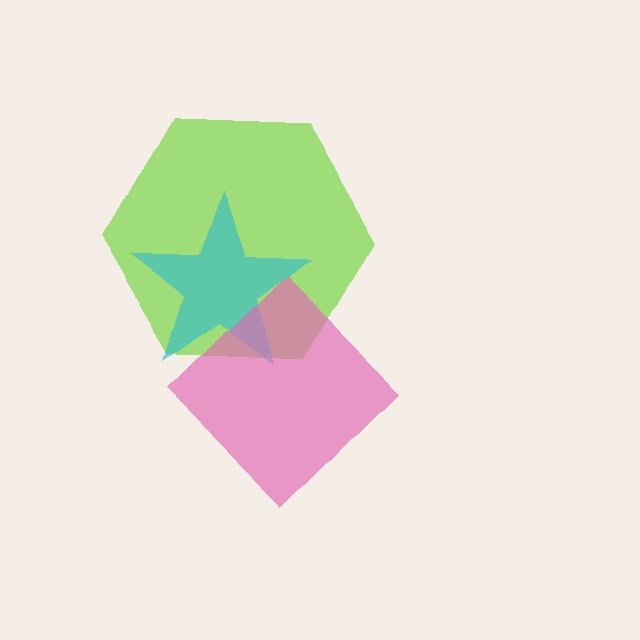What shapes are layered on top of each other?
The layered shapes are: a lime hexagon, a cyan star, a pink diamond.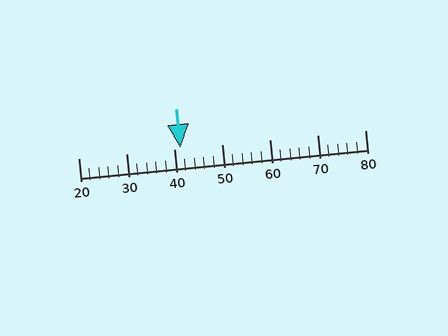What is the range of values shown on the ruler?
The ruler shows values from 20 to 80.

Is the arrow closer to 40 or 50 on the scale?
The arrow is closer to 40.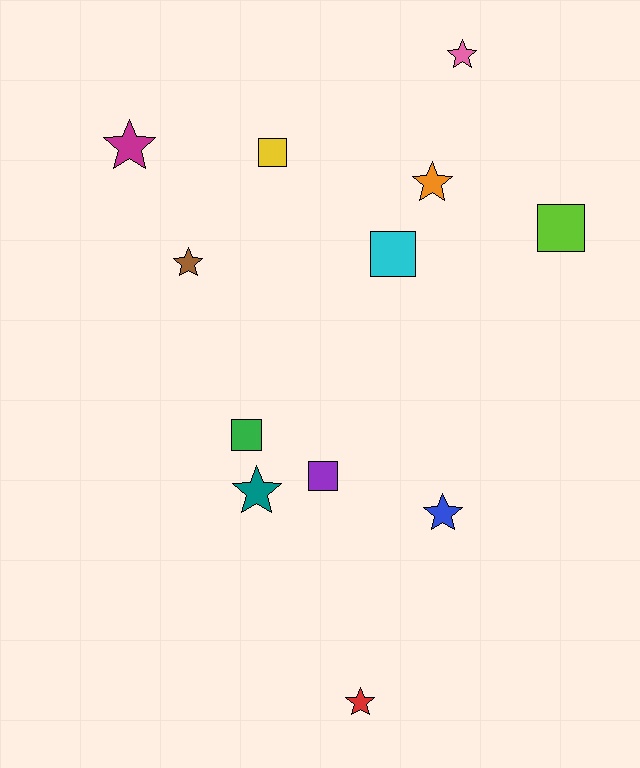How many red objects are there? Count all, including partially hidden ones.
There is 1 red object.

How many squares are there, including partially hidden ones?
There are 5 squares.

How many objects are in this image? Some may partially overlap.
There are 12 objects.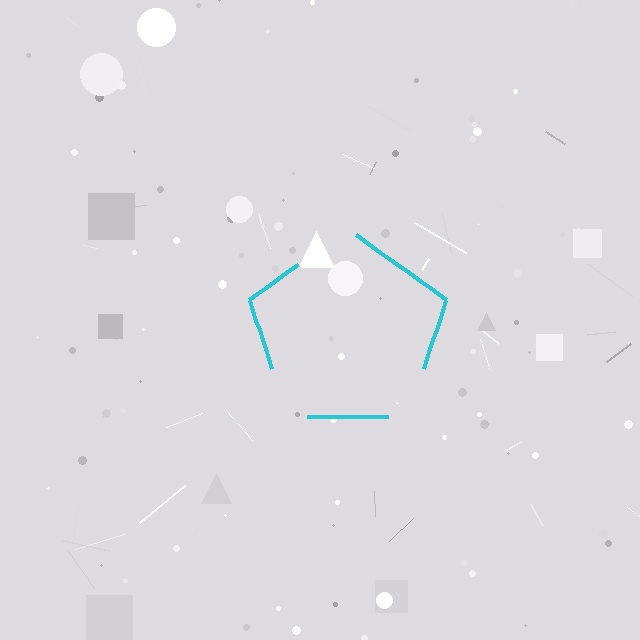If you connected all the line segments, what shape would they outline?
They would outline a pentagon.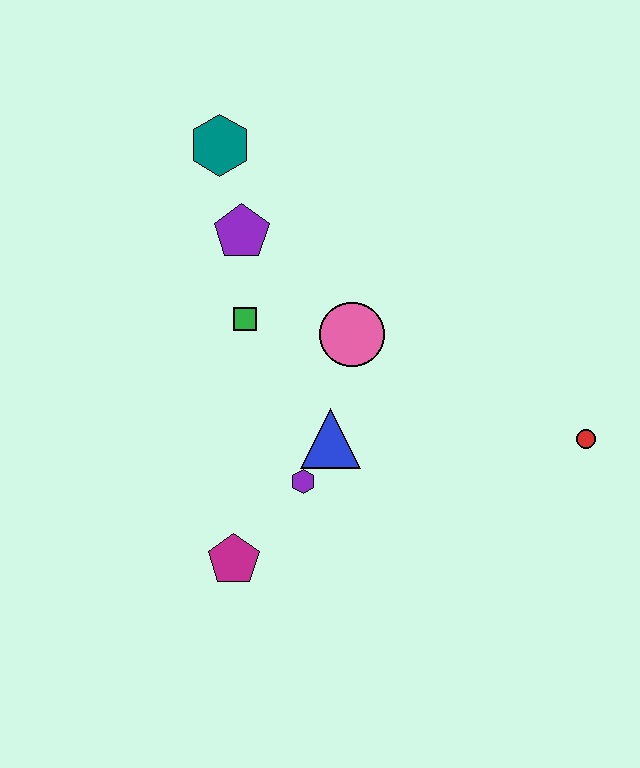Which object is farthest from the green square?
The red circle is farthest from the green square.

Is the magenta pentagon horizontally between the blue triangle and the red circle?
No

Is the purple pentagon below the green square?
No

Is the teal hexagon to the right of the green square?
No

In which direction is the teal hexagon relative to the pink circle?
The teal hexagon is above the pink circle.